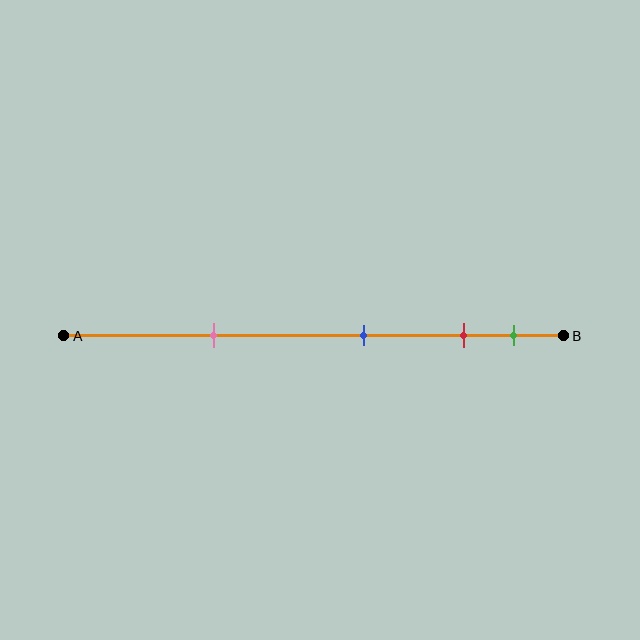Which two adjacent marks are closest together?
The red and green marks are the closest adjacent pair.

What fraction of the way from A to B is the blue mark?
The blue mark is approximately 60% (0.6) of the way from A to B.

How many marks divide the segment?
There are 4 marks dividing the segment.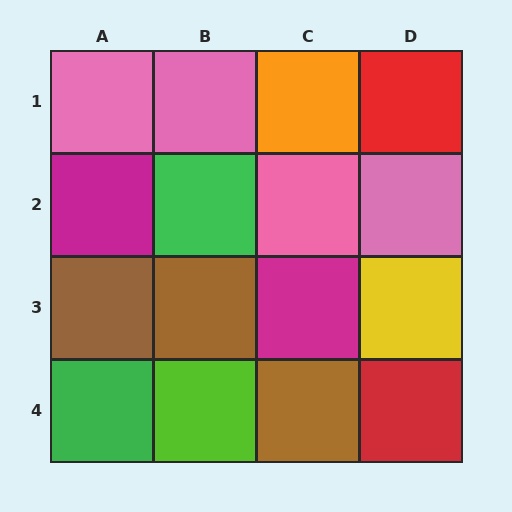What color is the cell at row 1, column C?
Orange.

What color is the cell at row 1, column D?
Red.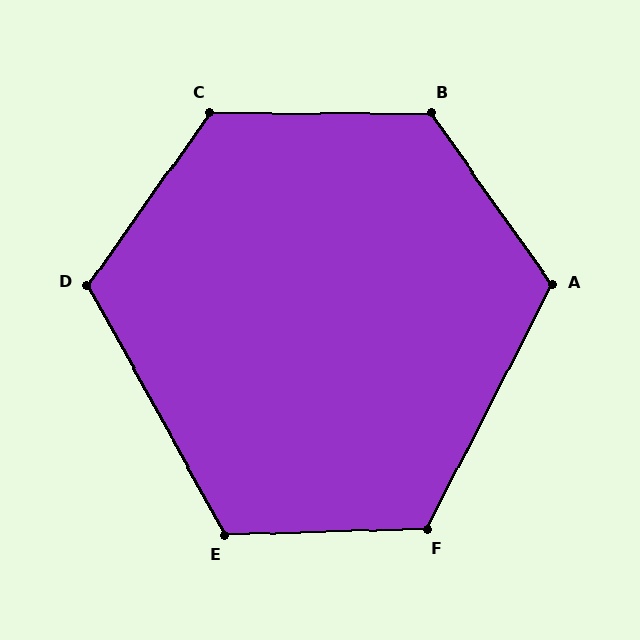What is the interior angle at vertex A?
Approximately 118 degrees (obtuse).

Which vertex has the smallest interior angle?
D, at approximately 116 degrees.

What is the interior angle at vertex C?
Approximately 125 degrees (obtuse).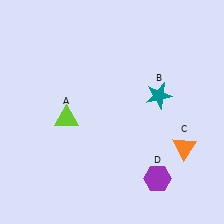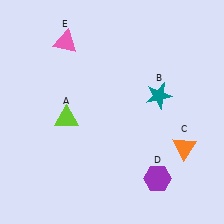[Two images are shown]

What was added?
A pink triangle (E) was added in Image 2.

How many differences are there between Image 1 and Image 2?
There is 1 difference between the two images.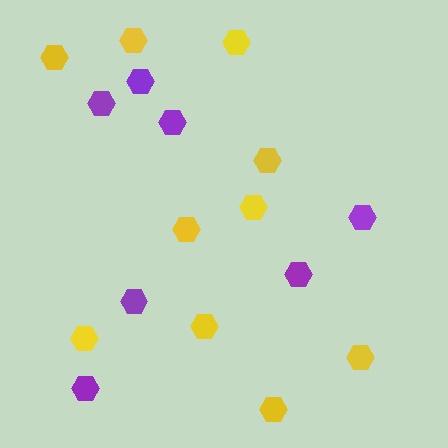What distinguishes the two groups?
There are 2 groups: one group of yellow hexagons (10) and one group of purple hexagons (7).